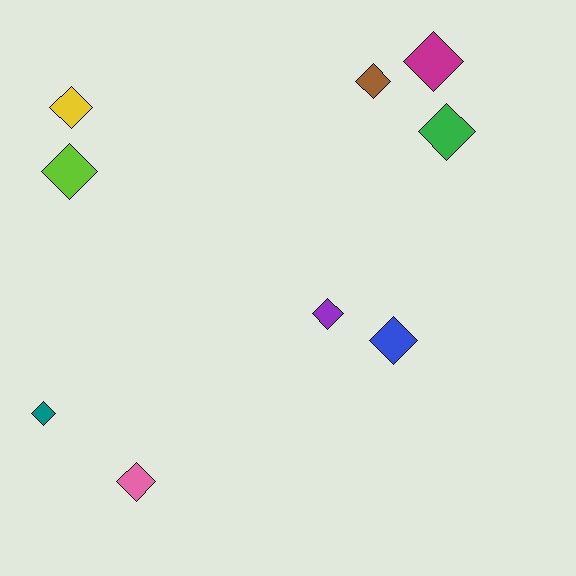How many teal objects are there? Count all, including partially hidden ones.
There is 1 teal object.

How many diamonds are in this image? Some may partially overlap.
There are 9 diamonds.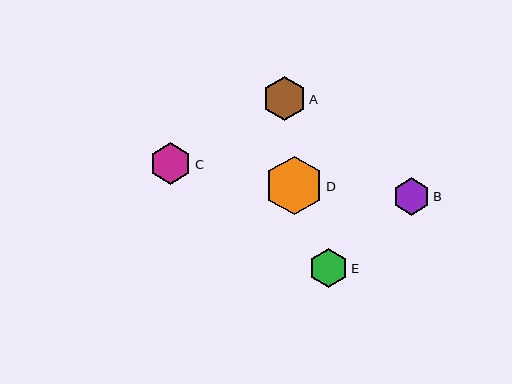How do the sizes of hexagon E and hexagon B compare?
Hexagon E and hexagon B are approximately the same size.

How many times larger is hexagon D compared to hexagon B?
Hexagon D is approximately 1.6 times the size of hexagon B.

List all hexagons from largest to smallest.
From largest to smallest: D, A, C, E, B.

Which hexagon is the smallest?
Hexagon B is the smallest with a size of approximately 38 pixels.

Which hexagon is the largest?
Hexagon D is the largest with a size of approximately 58 pixels.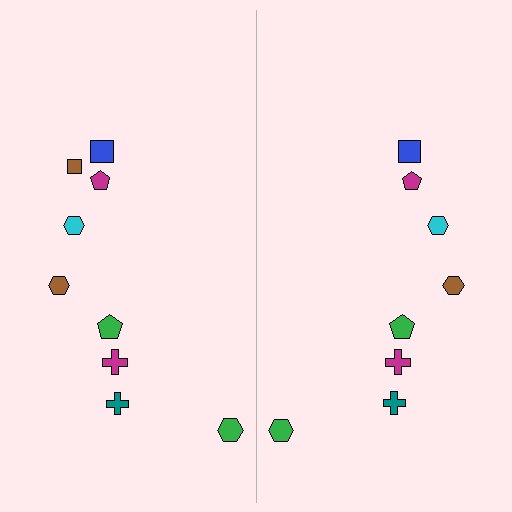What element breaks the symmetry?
A brown square is missing from the right side.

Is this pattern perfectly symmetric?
No, the pattern is not perfectly symmetric. A brown square is missing from the right side.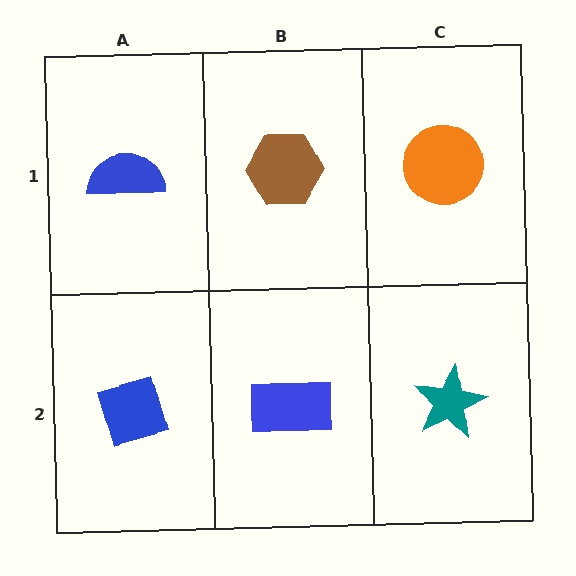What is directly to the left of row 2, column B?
A blue diamond.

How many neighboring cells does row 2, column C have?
2.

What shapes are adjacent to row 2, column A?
A blue semicircle (row 1, column A), a blue rectangle (row 2, column B).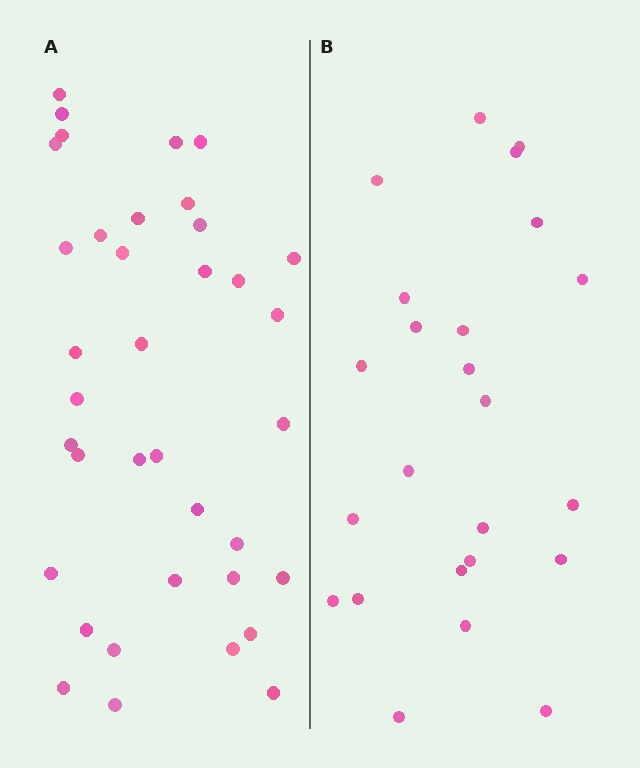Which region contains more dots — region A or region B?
Region A (the left region) has more dots.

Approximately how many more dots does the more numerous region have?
Region A has approximately 15 more dots than region B.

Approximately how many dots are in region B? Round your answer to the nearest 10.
About 20 dots. (The exact count is 24, which rounds to 20.)